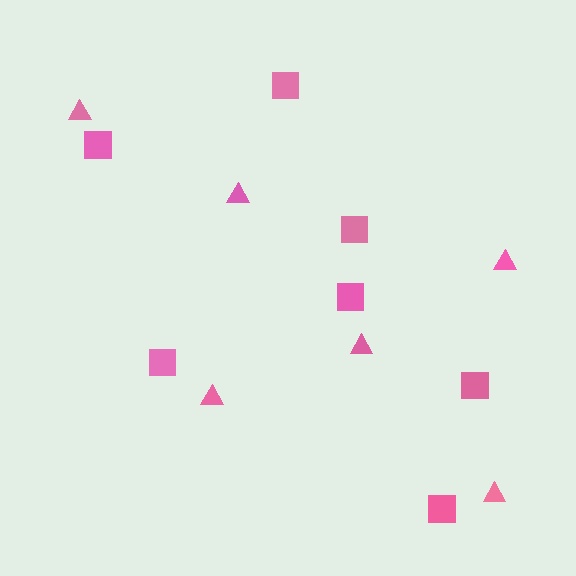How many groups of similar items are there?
There are 2 groups: one group of triangles (6) and one group of squares (7).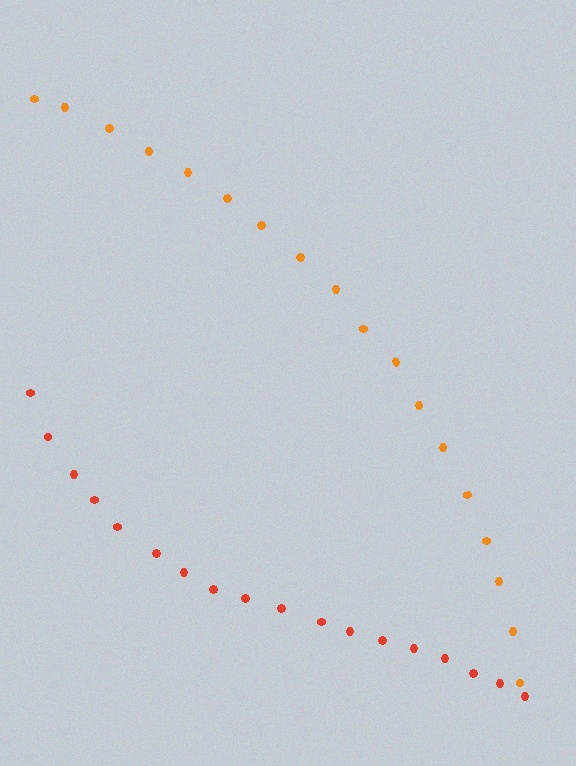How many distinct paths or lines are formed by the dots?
There are 2 distinct paths.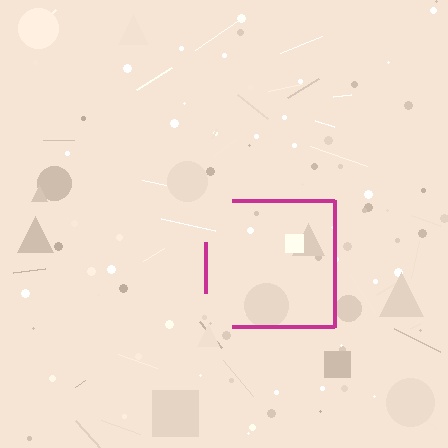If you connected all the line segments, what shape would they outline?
They would outline a square.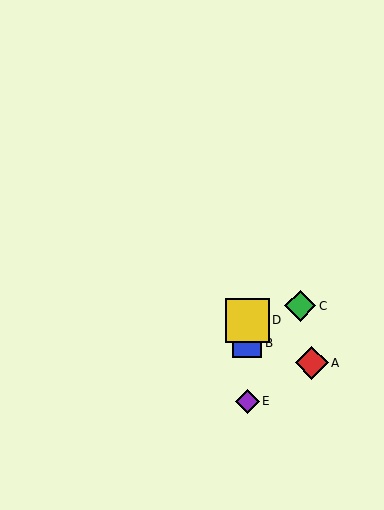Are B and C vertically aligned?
No, B is at x≈247 and C is at x≈300.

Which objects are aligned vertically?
Objects B, D, E are aligned vertically.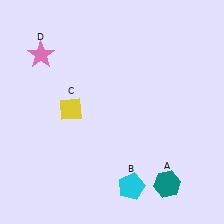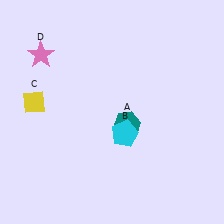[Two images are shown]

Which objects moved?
The objects that moved are: the teal hexagon (A), the cyan pentagon (B), the yellow diamond (C).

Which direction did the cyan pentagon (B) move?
The cyan pentagon (B) moved up.